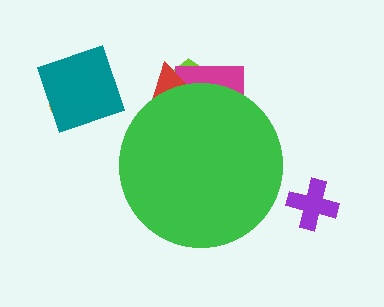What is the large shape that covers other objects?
A green circle.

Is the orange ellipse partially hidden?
No, the orange ellipse is fully visible.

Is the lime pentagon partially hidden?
Yes, the lime pentagon is partially hidden behind the green circle.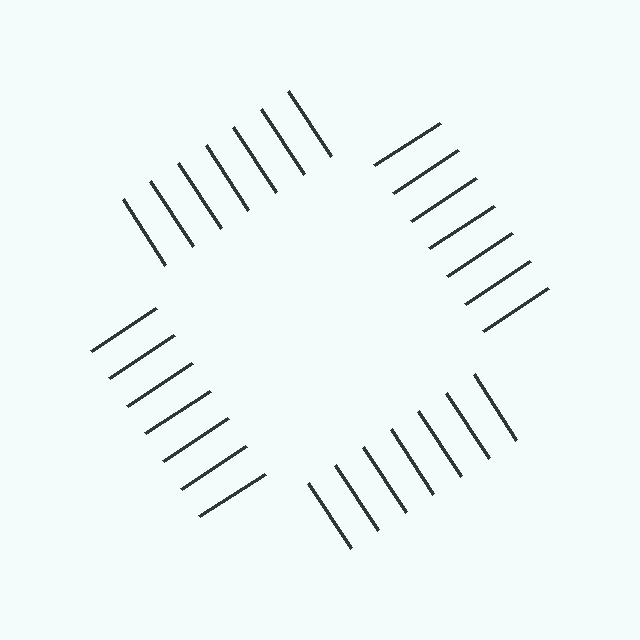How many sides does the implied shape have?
4 sides — the line-ends trace a square.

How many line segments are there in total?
28 — 7 along each of the 4 edges.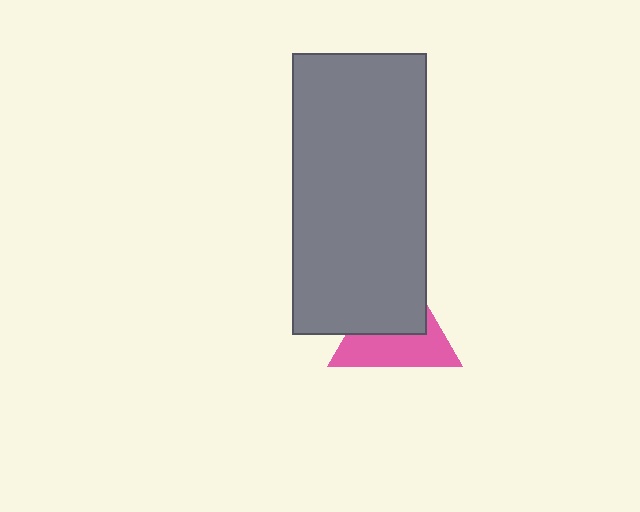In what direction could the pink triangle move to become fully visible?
The pink triangle could move toward the lower-right. That would shift it out from behind the gray rectangle entirely.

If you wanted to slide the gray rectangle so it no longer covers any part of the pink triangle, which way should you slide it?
Slide it toward the upper-left — that is the most direct way to separate the two shapes.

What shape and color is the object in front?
The object in front is a gray rectangle.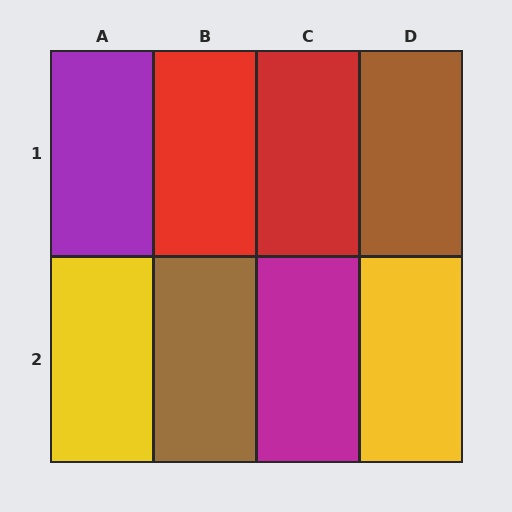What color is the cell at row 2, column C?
Magenta.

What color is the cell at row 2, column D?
Yellow.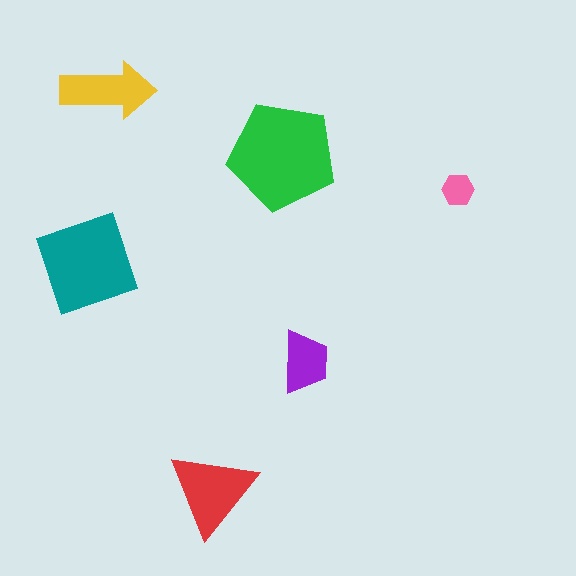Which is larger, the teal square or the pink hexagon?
The teal square.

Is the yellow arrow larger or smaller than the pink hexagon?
Larger.